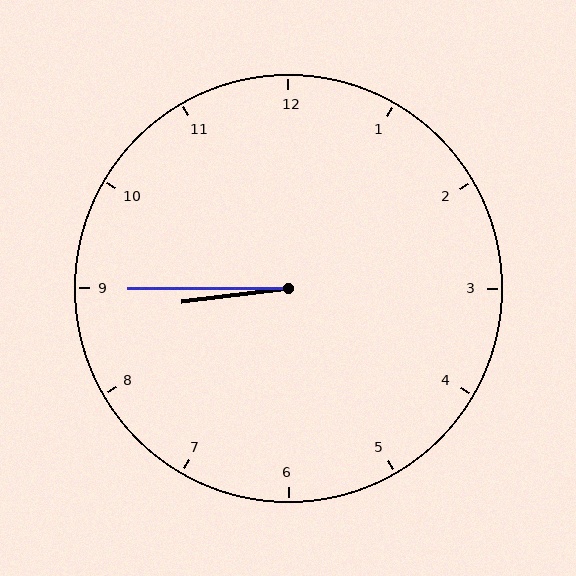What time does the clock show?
8:45.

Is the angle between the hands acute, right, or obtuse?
It is acute.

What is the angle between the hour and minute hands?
Approximately 8 degrees.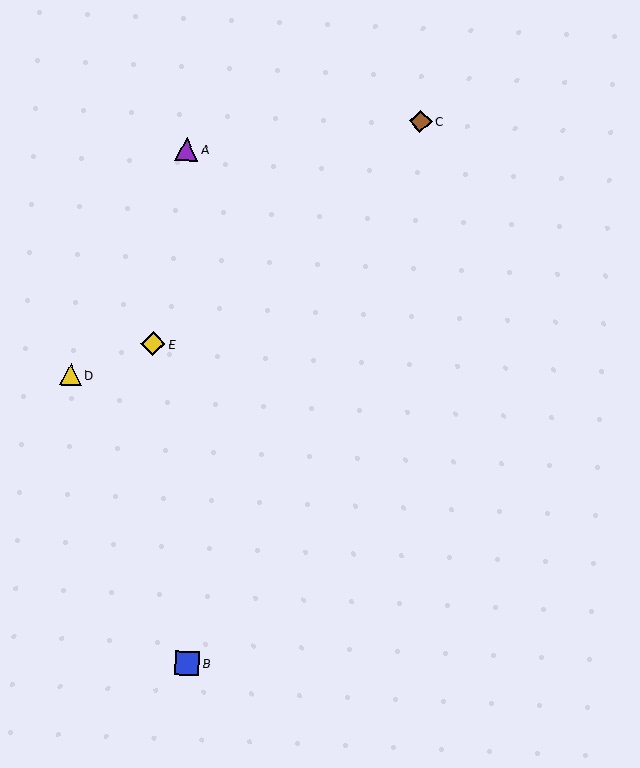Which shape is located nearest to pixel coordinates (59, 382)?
The yellow triangle (labeled D) at (70, 374) is nearest to that location.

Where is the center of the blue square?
The center of the blue square is at (187, 663).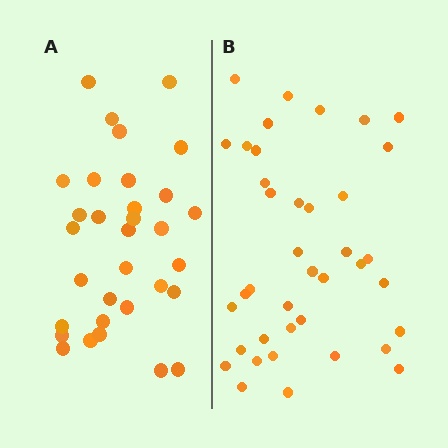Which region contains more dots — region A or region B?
Region B (the right region) has more dots.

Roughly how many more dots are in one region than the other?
Region B has roughly 8 or so more dots than region A.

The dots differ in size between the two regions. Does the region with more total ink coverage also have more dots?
No. Region A has more total ink coverage because its dots are larger, but region B actually contains more individual dots. Total area can be misleading — the number of items is what matters here.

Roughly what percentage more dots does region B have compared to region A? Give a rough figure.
About 20% more.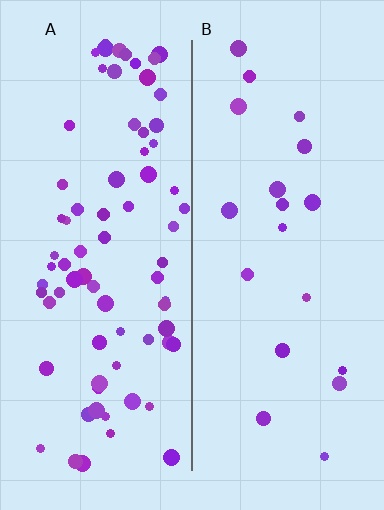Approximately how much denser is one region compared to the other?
Approximately 3.9× — region A over region B.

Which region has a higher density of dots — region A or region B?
A (the left).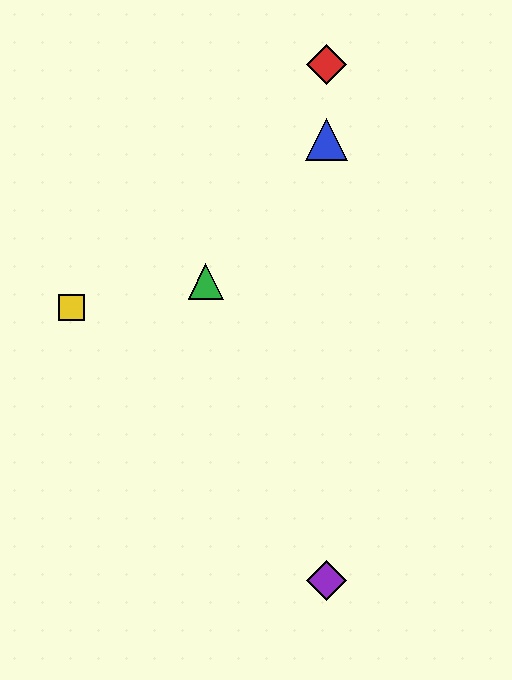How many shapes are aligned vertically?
3 shapes (the red diamond, the blue triangle, the purple diamond) are aligned vertically.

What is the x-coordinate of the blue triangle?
The blue triangle is at x≈326.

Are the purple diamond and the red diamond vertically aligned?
Yes, both are at x≈326.